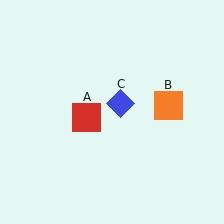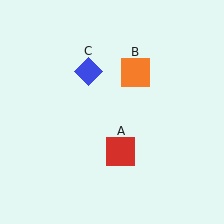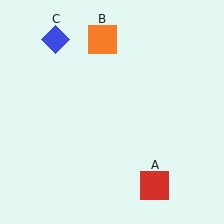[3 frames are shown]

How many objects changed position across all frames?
3 objects changed position: red square (object A), orange square (object B), blue diamond (object C).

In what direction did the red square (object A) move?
The red square (object A) moved down and to the right.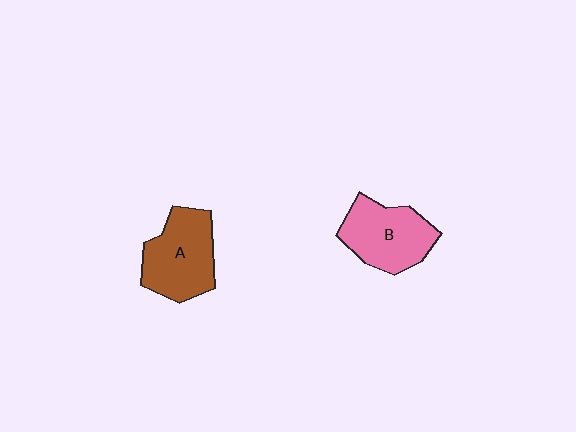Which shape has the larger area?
Shape A (brown).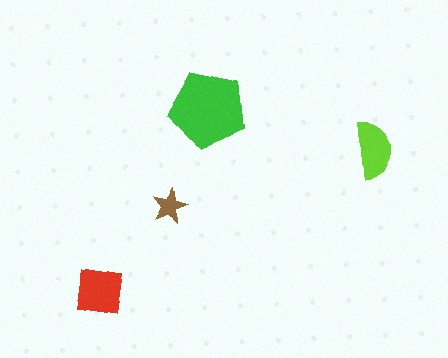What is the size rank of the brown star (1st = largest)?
4th.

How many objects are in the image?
There are 4 objects in the image.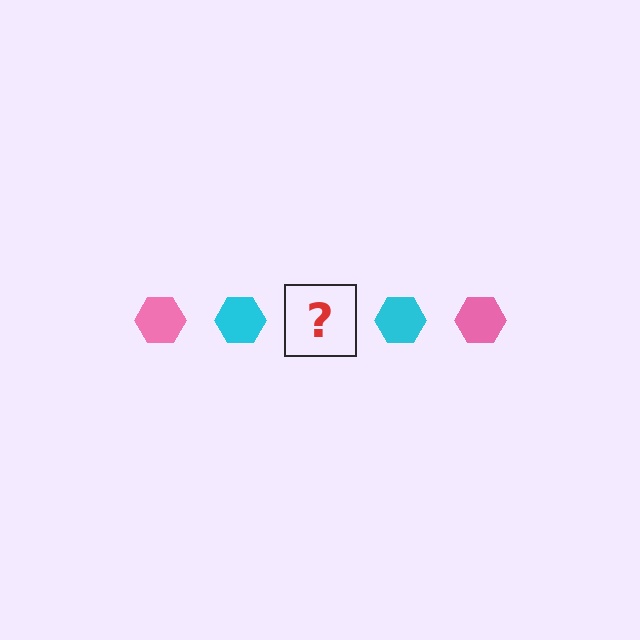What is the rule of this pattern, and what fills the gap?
The rule is that the pattern cycles through pink, cyan hexagons. The gap should be filled with a pink hexagon.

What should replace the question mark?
The question mark should be replaced with a pink hexagon.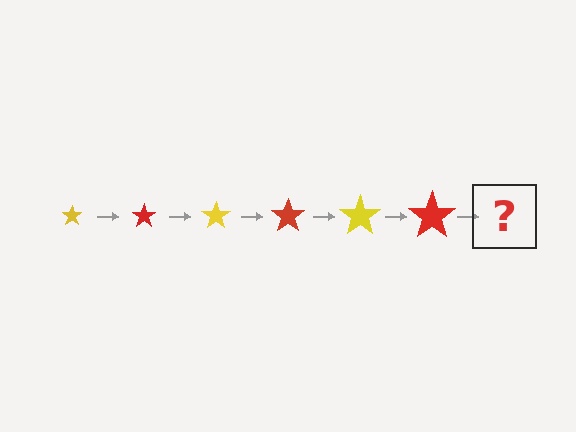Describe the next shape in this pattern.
It should be a yellow star, larger than the previous one.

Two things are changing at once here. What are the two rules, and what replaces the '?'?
The two rules are that the star grows larger each step and the color cycles through yellow and red. The '?' should be a yellow star, larger than the previous one.